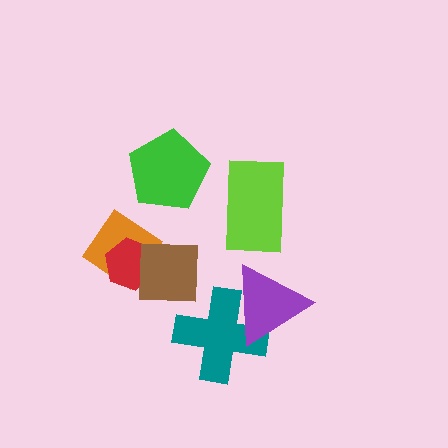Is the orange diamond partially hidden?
Yes, it is partially covered by another shape.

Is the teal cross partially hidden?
Yes, it is partially covered by another shape.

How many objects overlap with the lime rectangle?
0 objects overlap with the lime rectangle.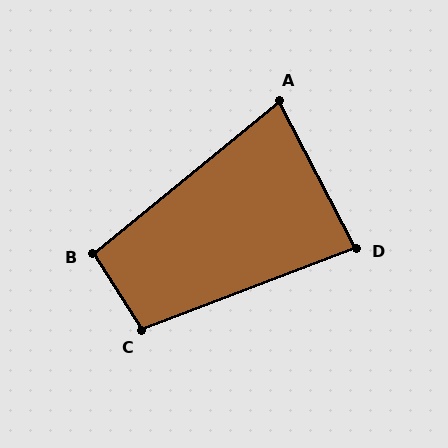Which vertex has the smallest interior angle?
A, at approximately 78 degrees.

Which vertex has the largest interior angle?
C, at approximately 102 degrees.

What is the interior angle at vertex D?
Approximately 83 degrees (acute).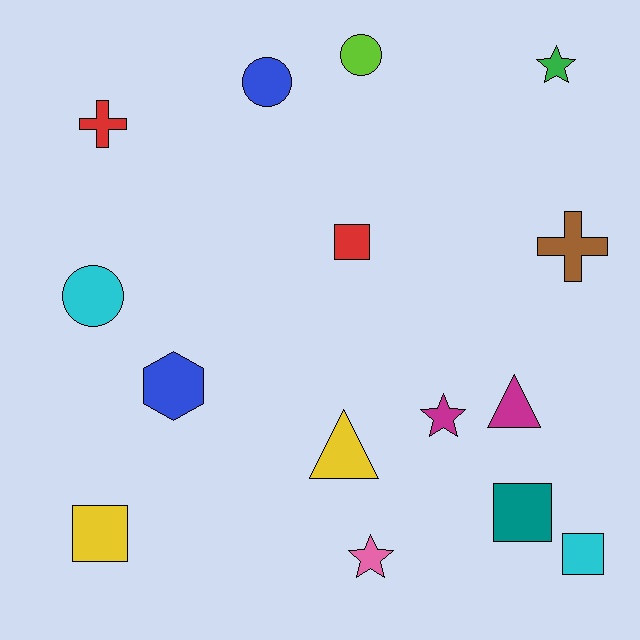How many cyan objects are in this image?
There are 2 cyan objects.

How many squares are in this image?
There are 4 squares.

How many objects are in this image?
There are 15 objects.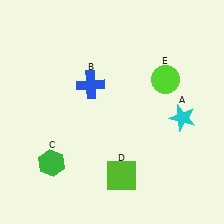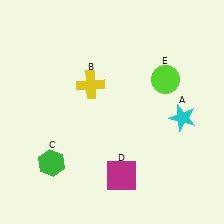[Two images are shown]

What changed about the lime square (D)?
In Image 1, D is lime. In Image 2, it changed to magenta.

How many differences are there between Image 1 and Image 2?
There are 2 differences between the two images.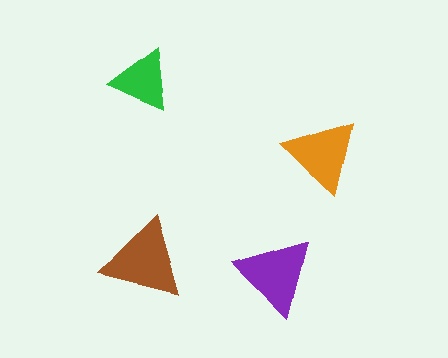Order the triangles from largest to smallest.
the brown one, the purple one, the orange one, the green one.